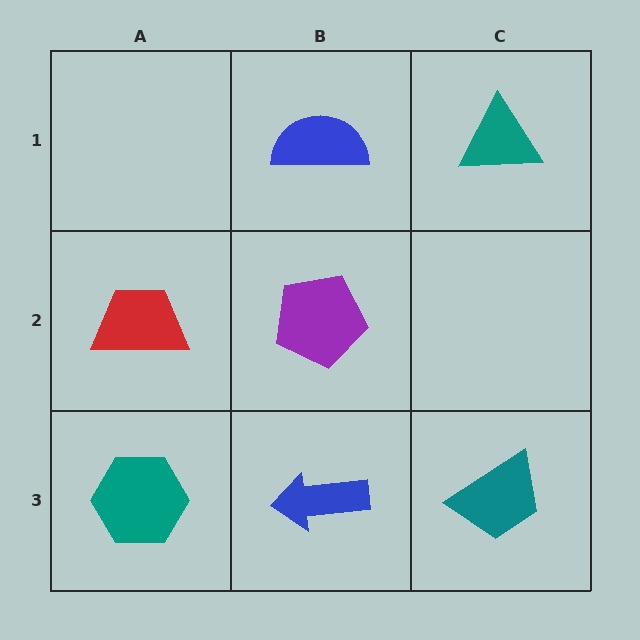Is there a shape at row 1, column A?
No, that cell is empty.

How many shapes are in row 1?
2 shapes.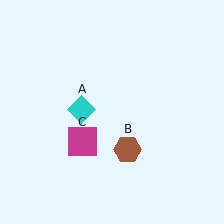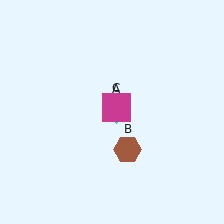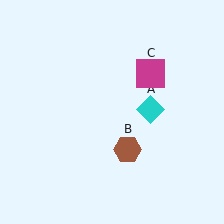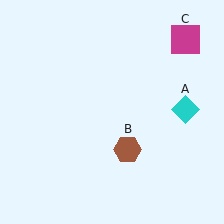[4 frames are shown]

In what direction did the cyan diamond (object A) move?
The cyan diamond (object A) moved right.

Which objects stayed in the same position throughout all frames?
Brown hexagon (object B) remained stationary.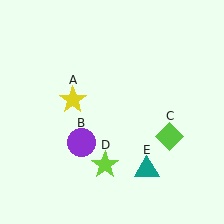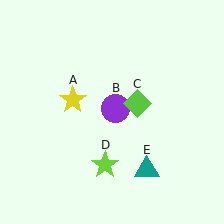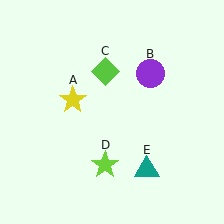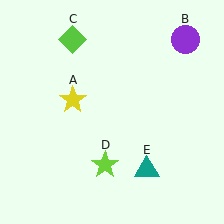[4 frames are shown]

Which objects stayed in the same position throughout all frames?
Yellow star (object A) and lime star (object D) and teal triangle (object E) remained stationary.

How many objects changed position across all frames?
2 objects changed position: purple circle (object B), lime diamond (object C).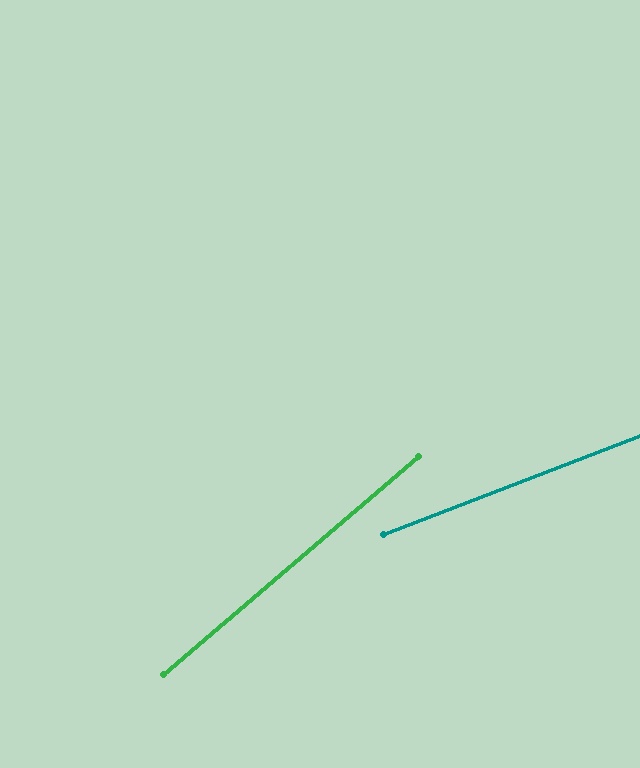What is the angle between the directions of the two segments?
Approximately 19 degrees.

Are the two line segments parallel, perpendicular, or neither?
Neither parallel nor perpendicular — they differ by about 19°.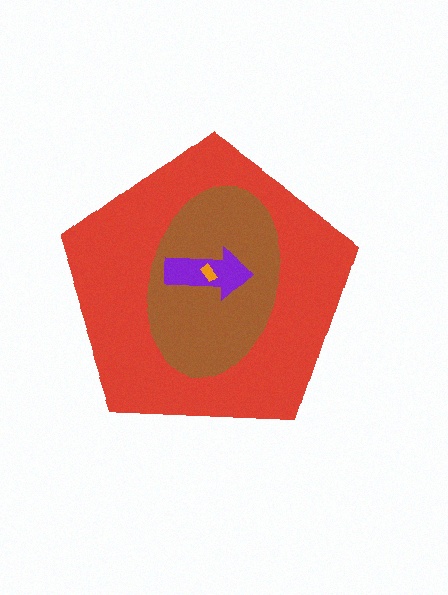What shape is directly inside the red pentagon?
The brown ellipse.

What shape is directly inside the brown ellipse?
The purple arrow.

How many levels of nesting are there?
4.